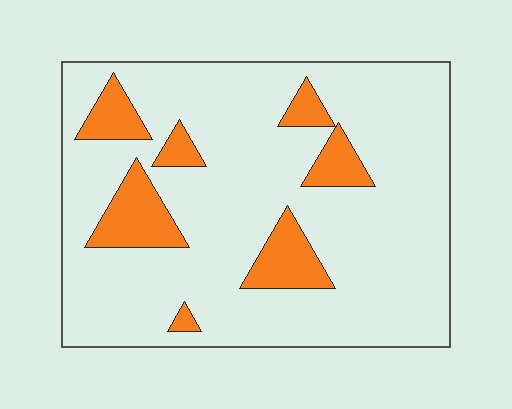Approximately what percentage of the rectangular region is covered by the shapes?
Approximately 15%.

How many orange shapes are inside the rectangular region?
7.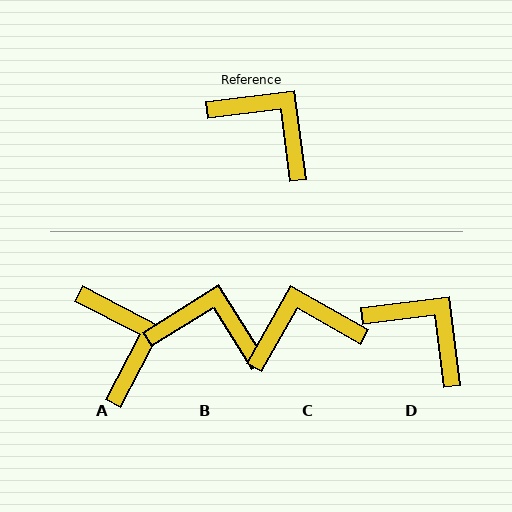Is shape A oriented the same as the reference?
No, it is off by about 35 degrees.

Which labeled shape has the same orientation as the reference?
D.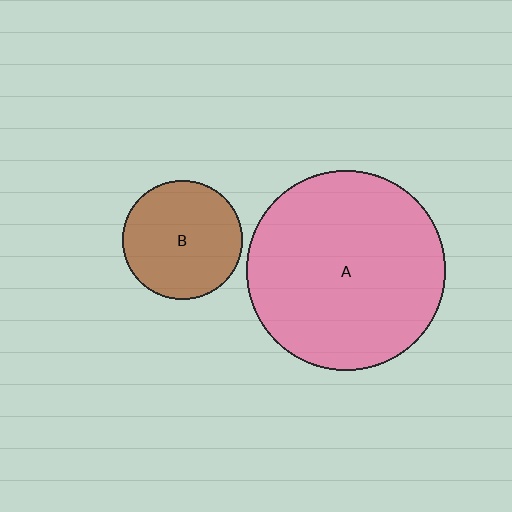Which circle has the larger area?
Circle A (pink).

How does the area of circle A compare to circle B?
Approximately 2.8 times.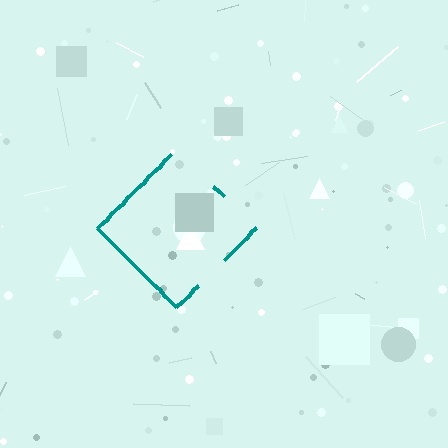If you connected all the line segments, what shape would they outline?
They would outline a diamond.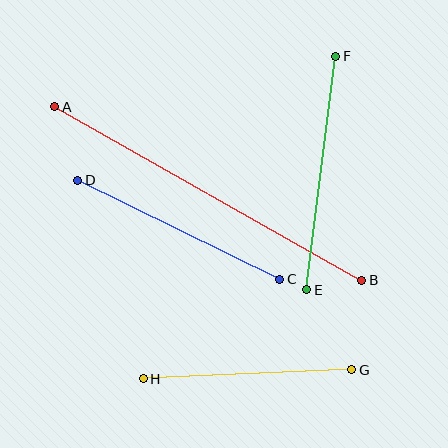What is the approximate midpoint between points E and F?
The midpoint is at approximately (321, 173) pixels.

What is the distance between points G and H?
The distance is approximately 209 pixels.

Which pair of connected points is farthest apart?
Points A and B are farthest apart.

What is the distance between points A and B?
The distance is approximately 352 pixels.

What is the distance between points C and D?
The distance is approximately 225 pixels.